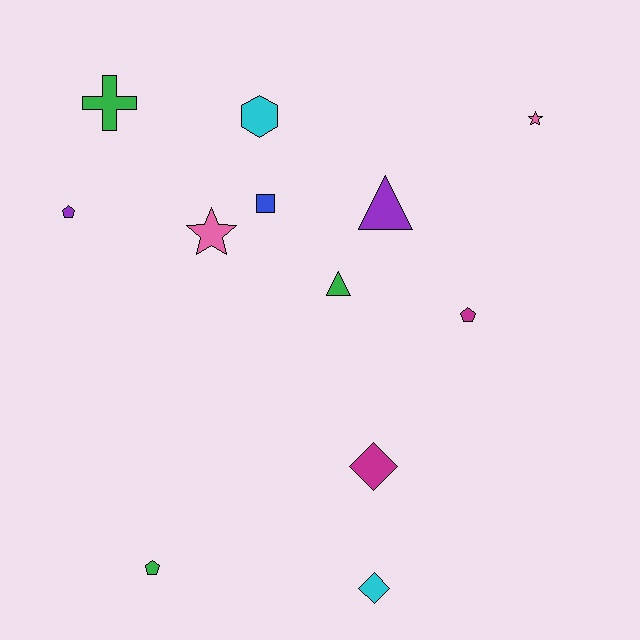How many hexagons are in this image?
There is 1 hexagon.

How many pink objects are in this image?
There are 2 pink objects.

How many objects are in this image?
There are 12 objects.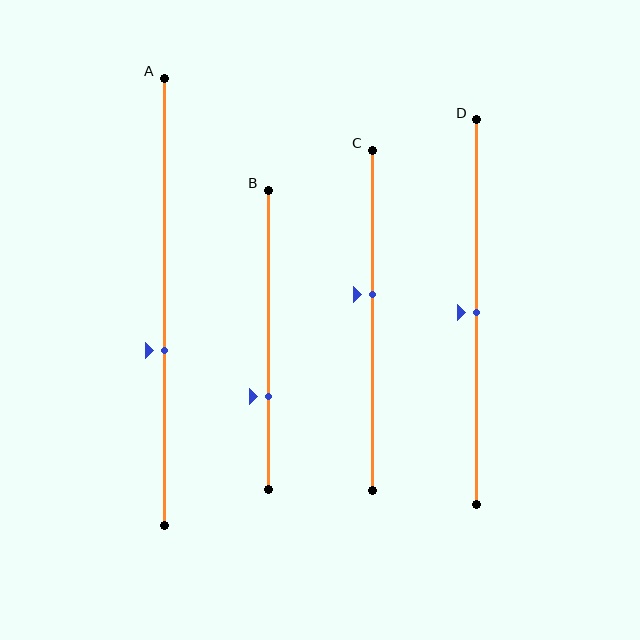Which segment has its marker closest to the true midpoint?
Segment D has its marker closest to the true midpoint.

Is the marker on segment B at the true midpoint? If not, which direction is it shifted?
No, the marker on segment B is shifted downward by about 19% of the segment length.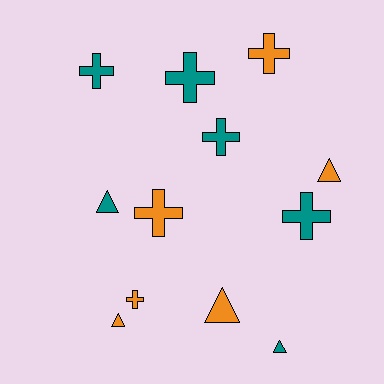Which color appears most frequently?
Teal, with 6 objects.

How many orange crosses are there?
There are 3 orange crosses.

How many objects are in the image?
There are 12 objects.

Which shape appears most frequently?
Cross, with 7 objects.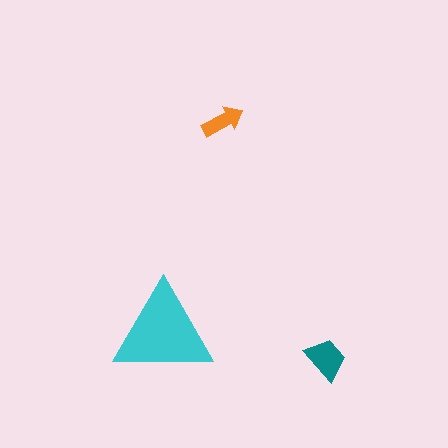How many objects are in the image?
There are 3 objects in the image.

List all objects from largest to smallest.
The cyan triangle, the teal trapezoid, the orange arrow.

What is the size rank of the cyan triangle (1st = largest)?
1st.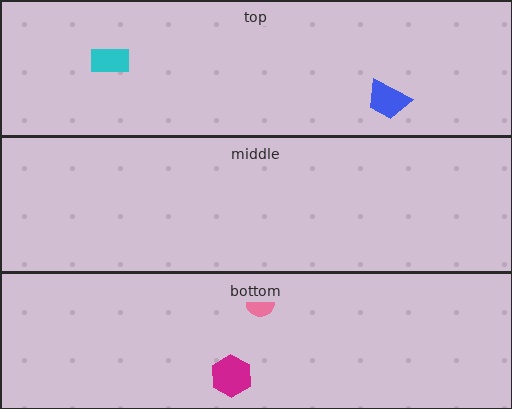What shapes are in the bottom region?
The pink semicircle, the magenta hexagon.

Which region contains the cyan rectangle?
The top region.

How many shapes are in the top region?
2.